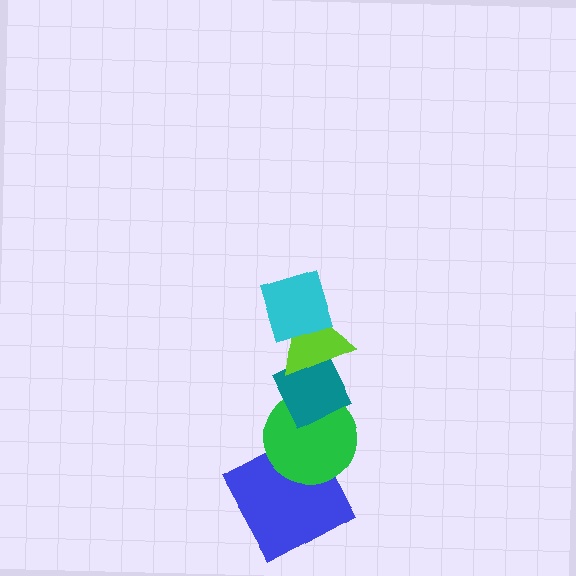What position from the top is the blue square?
The blue square is 5th from the top.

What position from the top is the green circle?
The green circle is 4th from the top.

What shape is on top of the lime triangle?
The cyan diamond is on top of the lime triangle.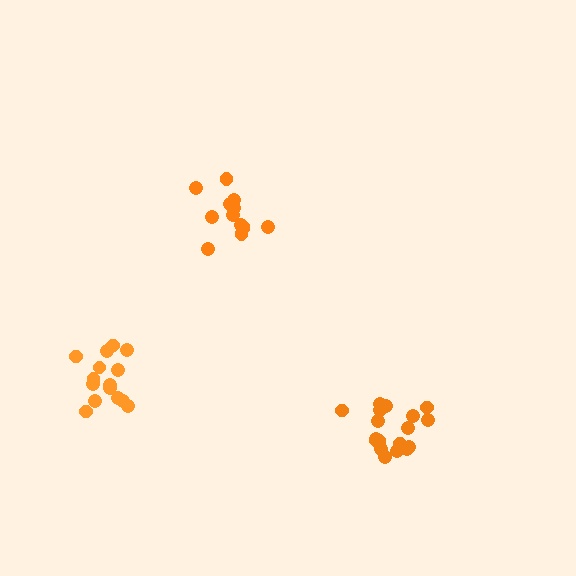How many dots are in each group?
Group 1: 15 dots, Group 2: 15 dots, Group 3: 18 dots (48 total).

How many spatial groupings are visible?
There are 3 spatial groupings.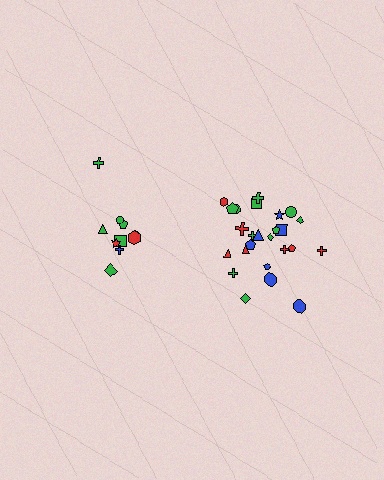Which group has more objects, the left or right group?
The right group.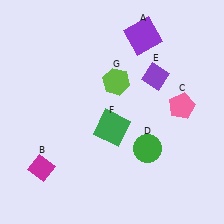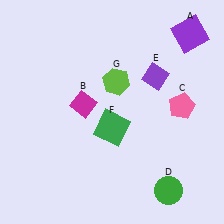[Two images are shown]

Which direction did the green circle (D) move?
The green circle (D) moved down.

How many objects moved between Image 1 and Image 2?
3 objects moved between the two images.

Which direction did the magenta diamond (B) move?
The magenta diamond (B) moved up.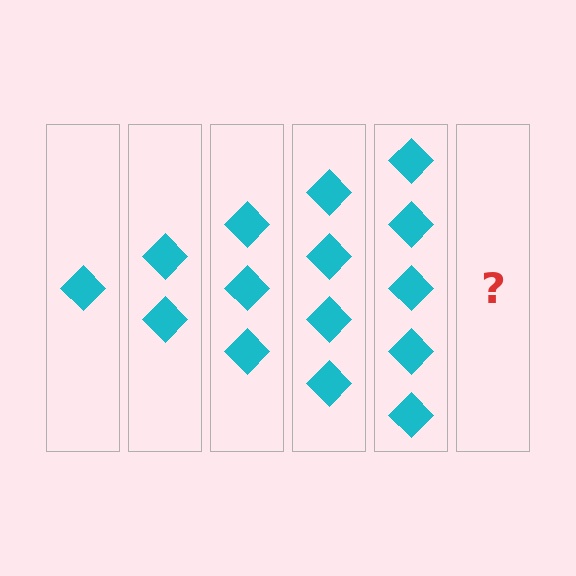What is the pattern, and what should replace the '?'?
The pattern is that each step adds one more diamond. The '?' should be 6 diamonds.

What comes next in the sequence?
The next element should be 6 diamonds.